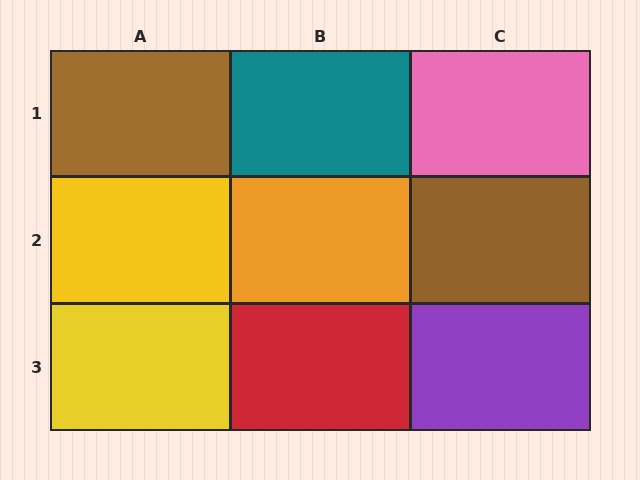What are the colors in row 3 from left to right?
Yellow, red, purple.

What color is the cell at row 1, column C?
Pink.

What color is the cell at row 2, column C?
Brown.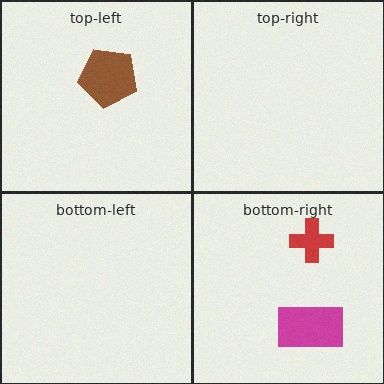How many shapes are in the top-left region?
1.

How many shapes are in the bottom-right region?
3.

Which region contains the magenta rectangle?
The bottom-right region.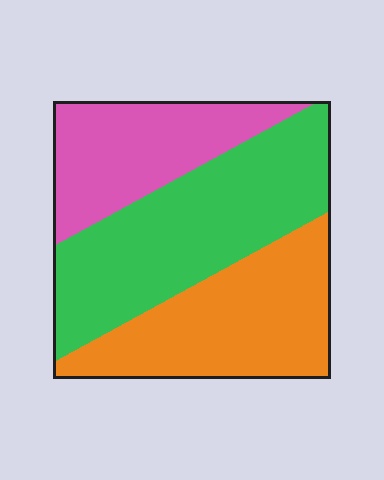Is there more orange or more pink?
Orange.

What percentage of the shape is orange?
Orange covers about 35% of the shape.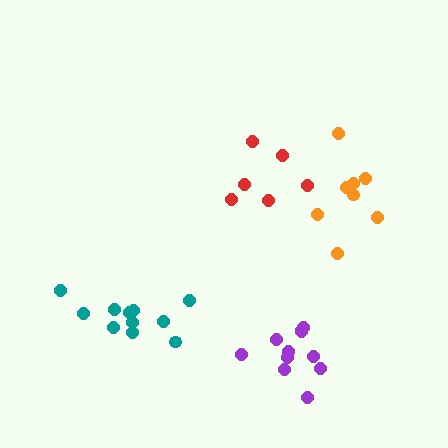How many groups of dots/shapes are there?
There are 4 groups.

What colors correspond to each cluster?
The clusters are colored: orange, red, teal, purple.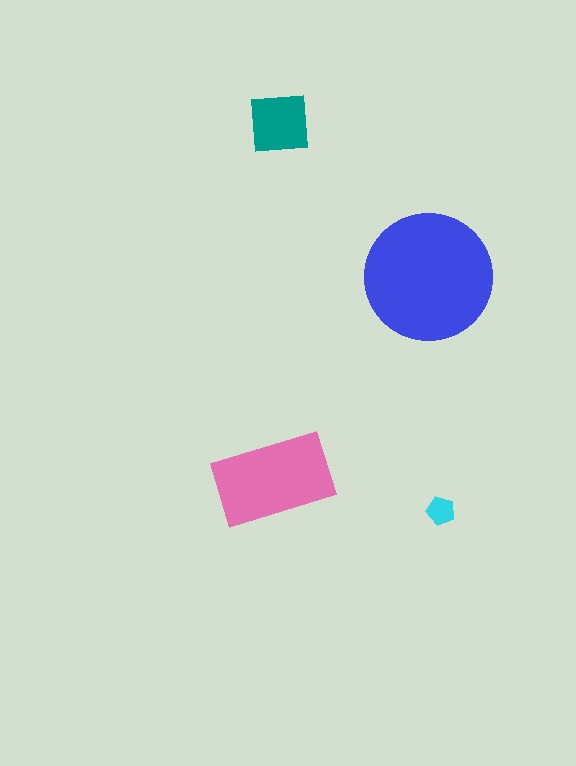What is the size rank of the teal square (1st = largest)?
3rd.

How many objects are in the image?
There are 4 objects in the image.